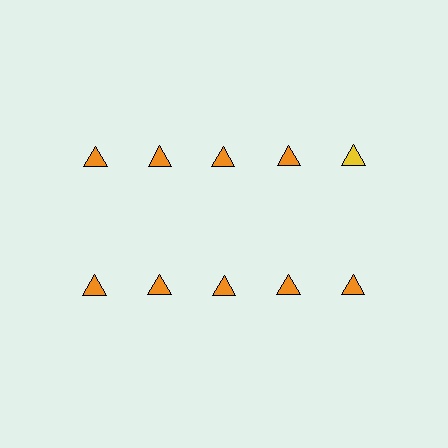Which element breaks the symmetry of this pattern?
The yellow triangle in the top row, rightmost column breaks the symmetry. All other shapes are orange triangles.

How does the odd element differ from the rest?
It has a different color: yellow instead of orange.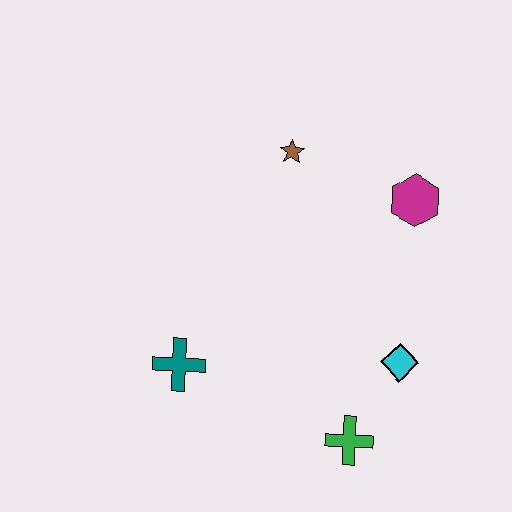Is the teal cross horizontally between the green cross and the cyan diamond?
No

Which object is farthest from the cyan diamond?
The brown star is farthest from the cyan diamond.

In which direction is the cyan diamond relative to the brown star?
The cyan diamond is below the brown star.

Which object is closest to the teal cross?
The green cross is closest to the teal cross.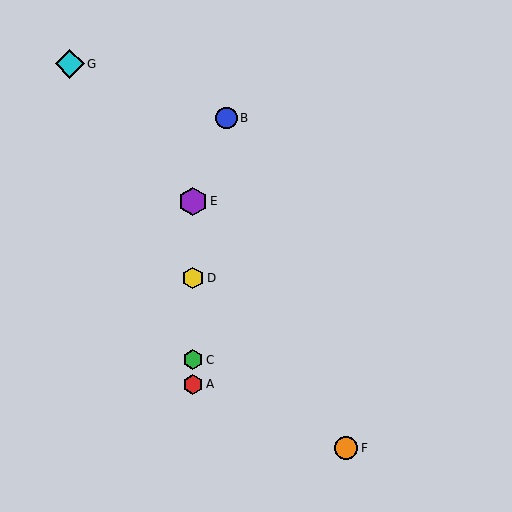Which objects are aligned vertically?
Objects A, C, D, E are aligned vertically.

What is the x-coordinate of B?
Object B is at x≈226.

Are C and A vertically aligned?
Yes, both are at x≈193.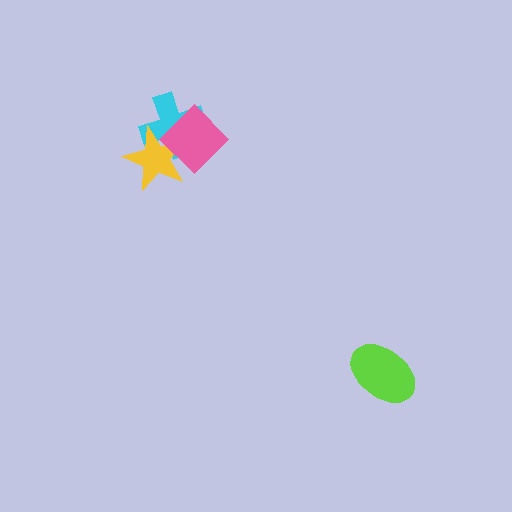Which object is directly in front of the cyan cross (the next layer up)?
The yellow star is directly in front of the cyan cross.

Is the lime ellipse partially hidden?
No, no other shape covers it.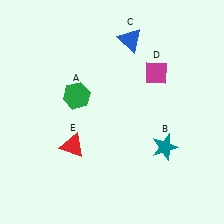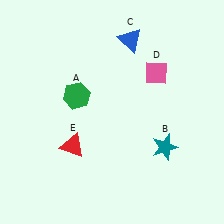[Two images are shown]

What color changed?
The diamond (D) changed from magenta in Image 1 to pink in Image 2.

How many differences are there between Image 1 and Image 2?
There is 1 difference between the two images.